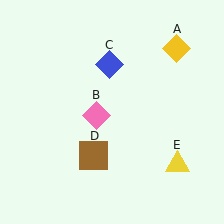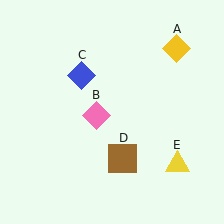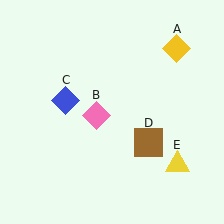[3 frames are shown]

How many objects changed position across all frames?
2 objects changed position: blue diamond (object C), brown square (object D).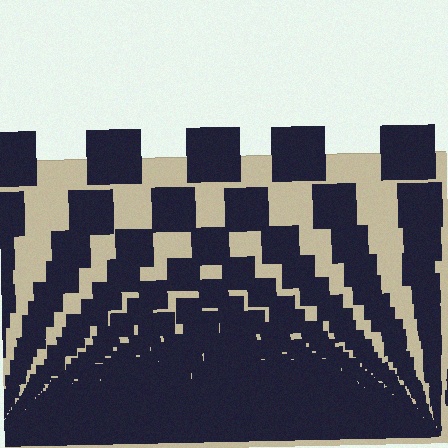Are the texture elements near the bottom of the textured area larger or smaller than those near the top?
Smaller. The gradient is inverted — elements near the bottom are smaller and denser.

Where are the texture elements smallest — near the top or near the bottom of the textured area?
Near the bottom.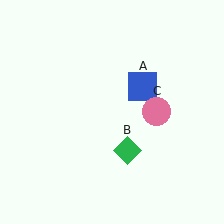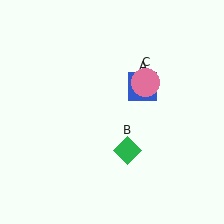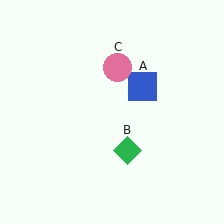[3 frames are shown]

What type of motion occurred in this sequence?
The pink circle (object C) rotated counterclockwise around the center of the scene.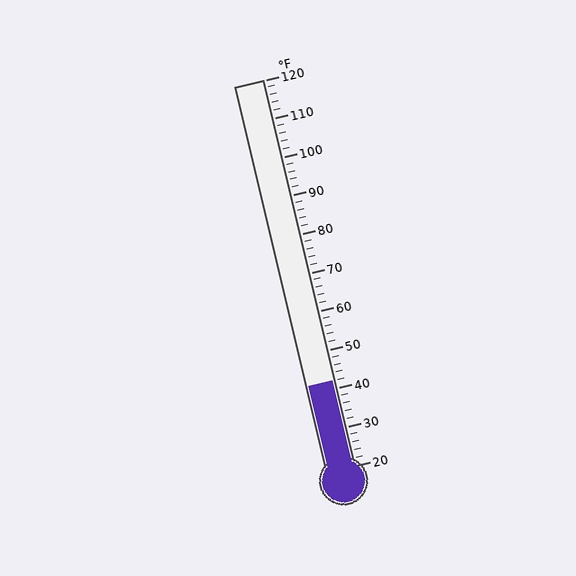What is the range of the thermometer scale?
The thermometer scale ranges from 20°F to 120°F.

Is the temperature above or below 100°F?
The temperature is below 100°F.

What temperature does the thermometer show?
The thermometer shows approximately 42°F.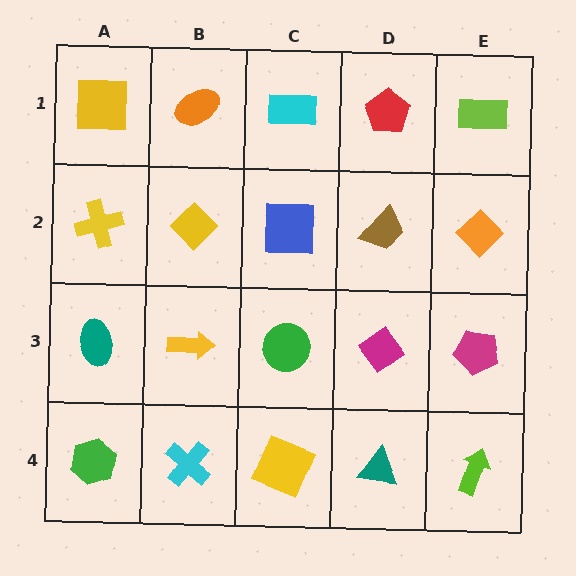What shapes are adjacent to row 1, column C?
A blue square (row 2, column C), an orange ellipse (row 1, column B), a red pentagon (row 1, column D).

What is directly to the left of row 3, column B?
A teal ellipse.